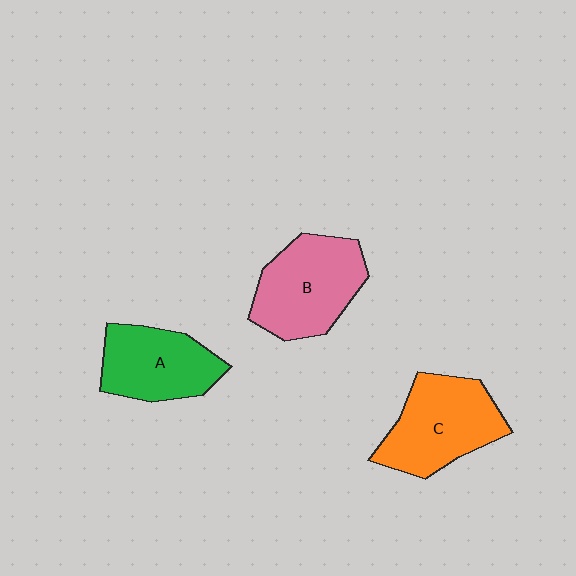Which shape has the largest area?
Shape B (pink).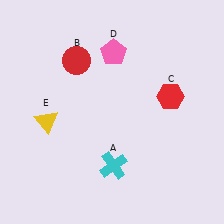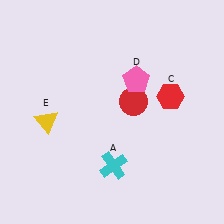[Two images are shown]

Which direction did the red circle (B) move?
The red circle (B) moved right.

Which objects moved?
The objects that moved are: the red circle (B), the pink pentagon (D).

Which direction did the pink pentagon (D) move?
The pink pentagon (D) moved down.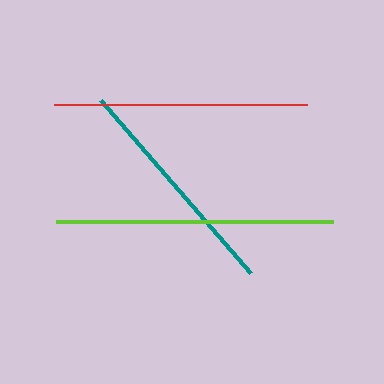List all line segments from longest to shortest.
From longest to shortest: lime, red, teal.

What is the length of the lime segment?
The lime segment is approximately 277 pixels long.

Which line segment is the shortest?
The teal line is the shortest at approximately 229 pixels.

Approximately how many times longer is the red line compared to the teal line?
The red line is approximately 1.1 times the length of the teal line.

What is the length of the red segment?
The red segment is approximately 253 pixels long.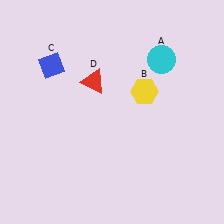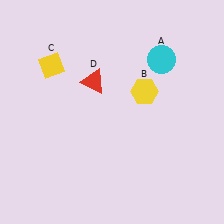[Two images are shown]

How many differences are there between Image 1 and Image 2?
There is 1 difference between the two images.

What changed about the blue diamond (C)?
In Image 1, C is blue. In Image 2, it changed to yellow.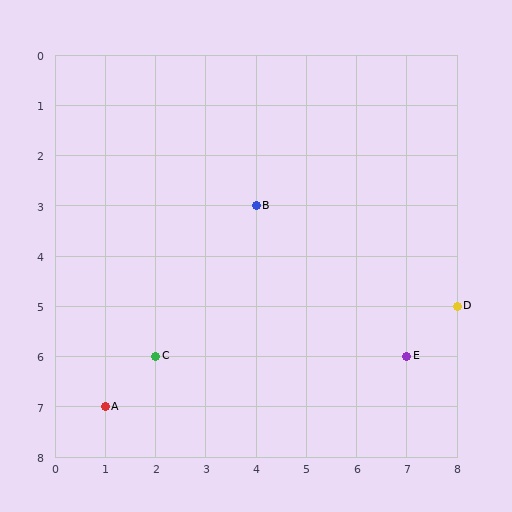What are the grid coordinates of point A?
Point A is at grid coordinates (1, 7).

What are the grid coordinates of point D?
Point D is at grid coordinates (8, 5).